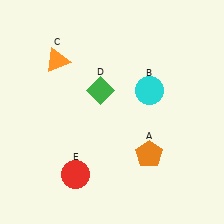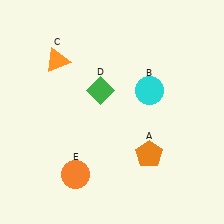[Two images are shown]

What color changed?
The circle (E) changed from red in Image 1 to orange in Image 2.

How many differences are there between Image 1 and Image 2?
There is 1 difference between the two images.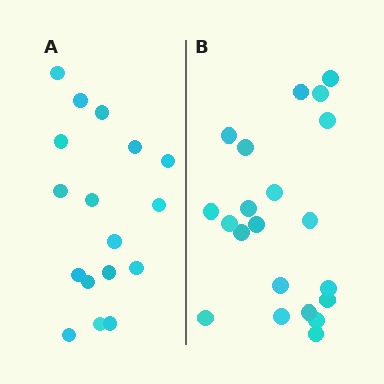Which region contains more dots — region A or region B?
Region B (the right region) has more dots.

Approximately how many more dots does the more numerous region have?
Region B has about 4 more dots than region A.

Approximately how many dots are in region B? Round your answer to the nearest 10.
About 20 dots. (The exact count is 21, which rounds to 20.)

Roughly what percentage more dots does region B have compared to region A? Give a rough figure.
About 25% more.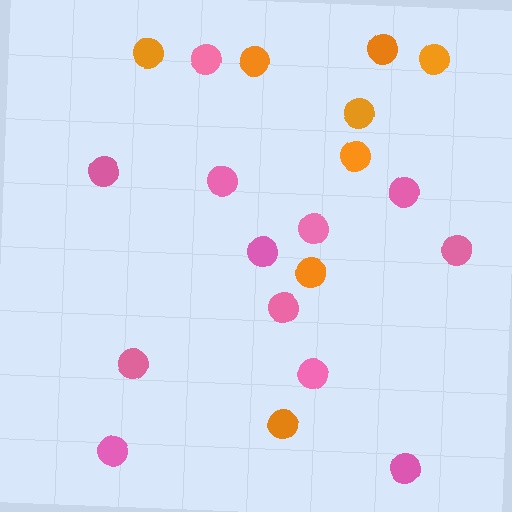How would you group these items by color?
There are 2 groups: one group of orange circles (8) and one group of pink circles (12).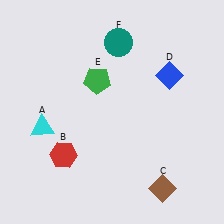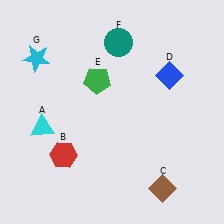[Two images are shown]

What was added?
A cyan star (G) was added in Image 2.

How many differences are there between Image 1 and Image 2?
There is 1 difference between the two images.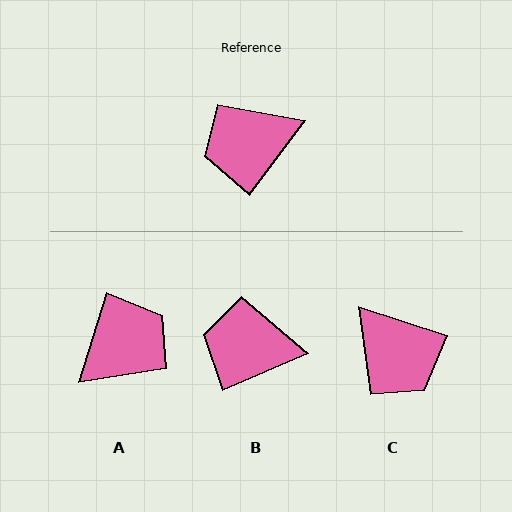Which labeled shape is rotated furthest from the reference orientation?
A, about 161 degrees away.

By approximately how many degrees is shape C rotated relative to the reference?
Approximately 108 degrees counter-clockwise.